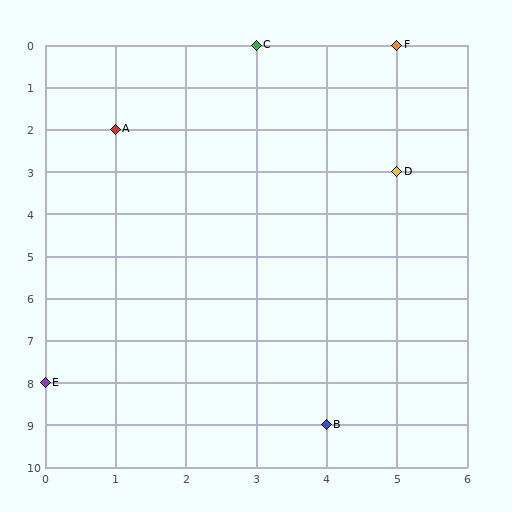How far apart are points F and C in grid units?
Points F and C are 2 columns apart.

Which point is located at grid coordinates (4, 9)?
Point B is at (4, 9).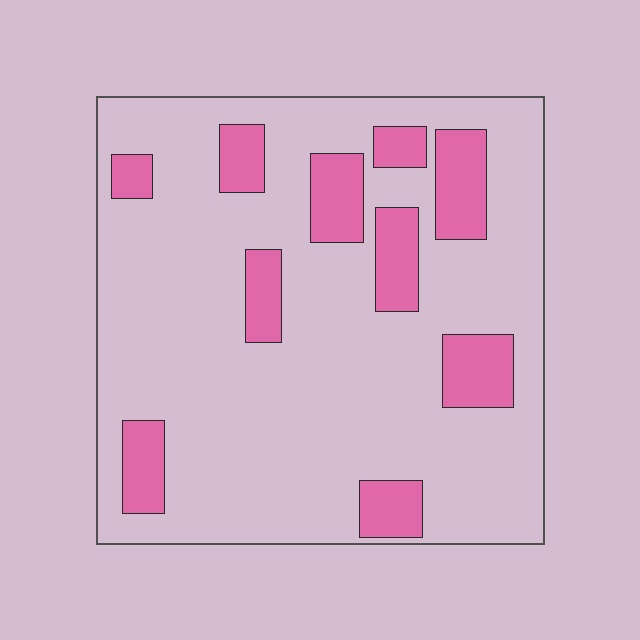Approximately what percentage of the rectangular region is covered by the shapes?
Approximately 20%.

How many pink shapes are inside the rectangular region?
10.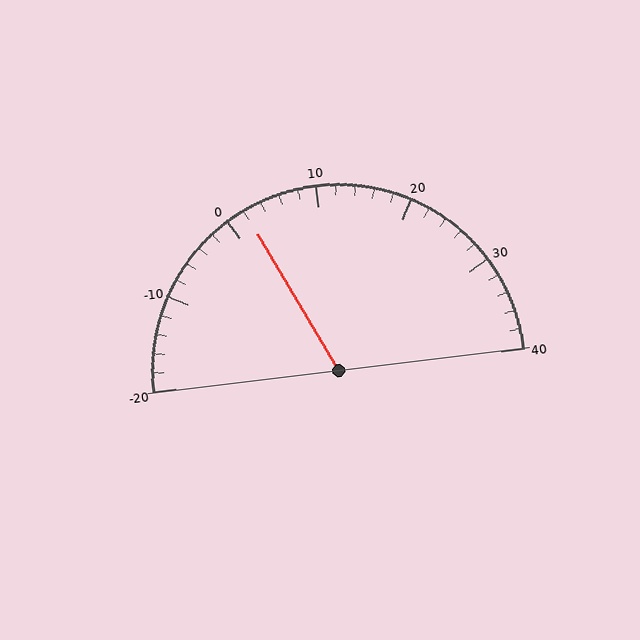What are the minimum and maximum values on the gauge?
The gauge ranges from -20 to 40.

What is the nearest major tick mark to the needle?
The nearest major tick mark is 0.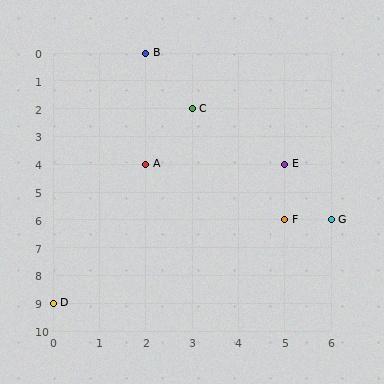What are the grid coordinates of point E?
Point E is at grid coordinates (5, 4).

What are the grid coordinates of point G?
Point G is at grid coordinates (6, 6).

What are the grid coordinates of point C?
Point C is at grid coordinates (3, 2).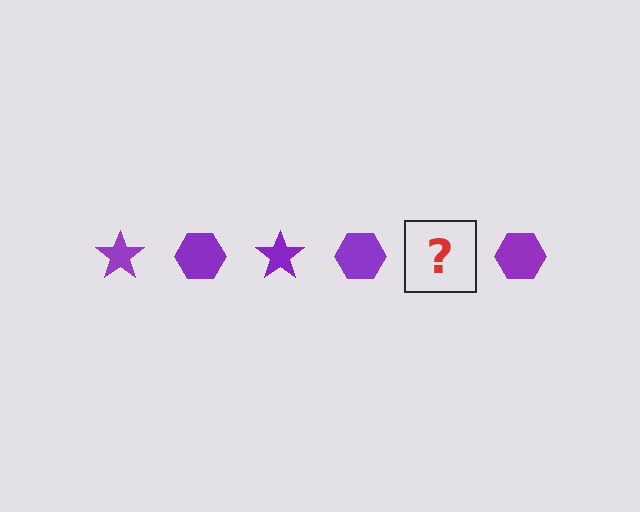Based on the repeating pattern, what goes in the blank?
The blank should be a purple star.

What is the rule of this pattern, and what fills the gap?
The rule is that the pattern cycles through star, hexagon shapes in purple. The gap should be filled with a purple star.